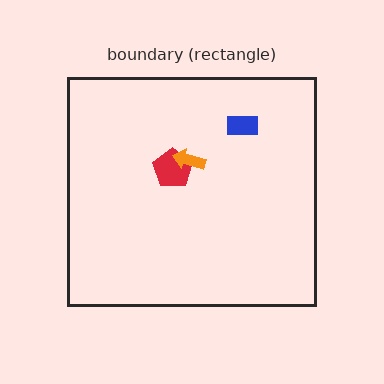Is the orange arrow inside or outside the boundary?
Inside.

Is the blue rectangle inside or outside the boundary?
Inside.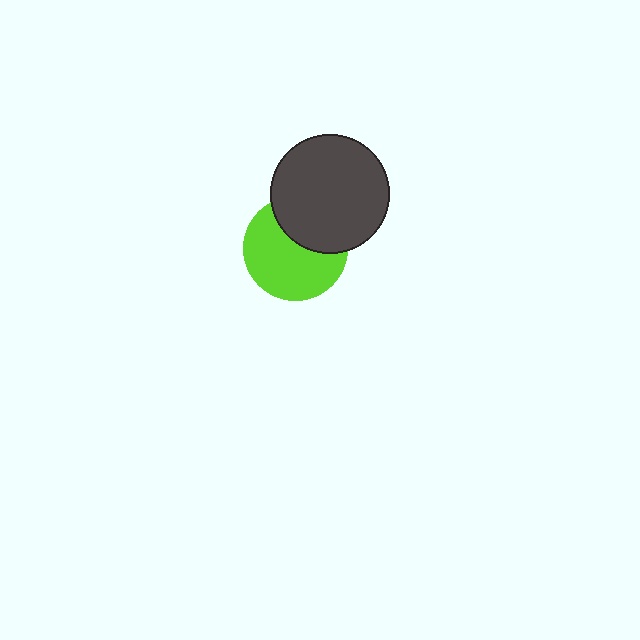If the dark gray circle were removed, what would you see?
You would see the complete lime circle.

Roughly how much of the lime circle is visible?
About half of it is visible (roughly 64%).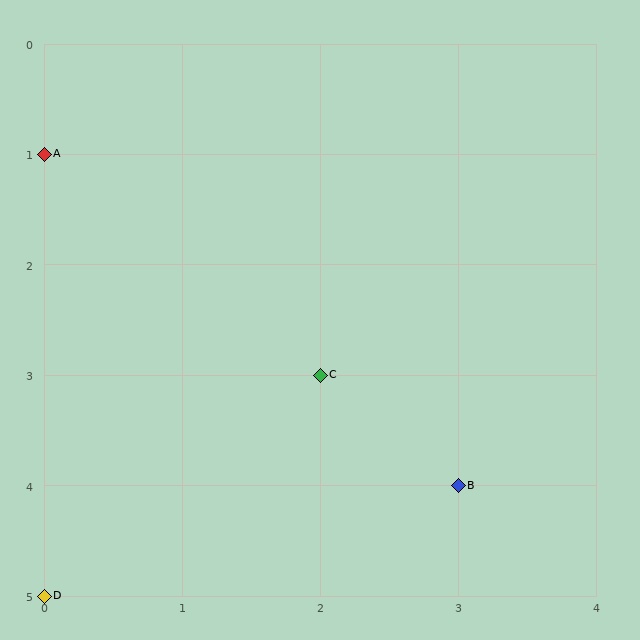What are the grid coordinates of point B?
Point B is at grid coordinates (3, 4).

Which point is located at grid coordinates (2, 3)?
Point C is at (2, 3).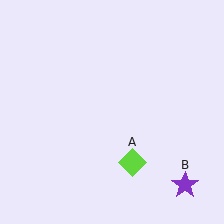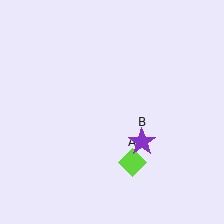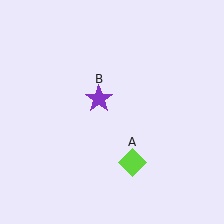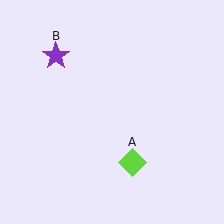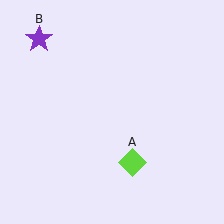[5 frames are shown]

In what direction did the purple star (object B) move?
The purple star (object B) moved up and to the left.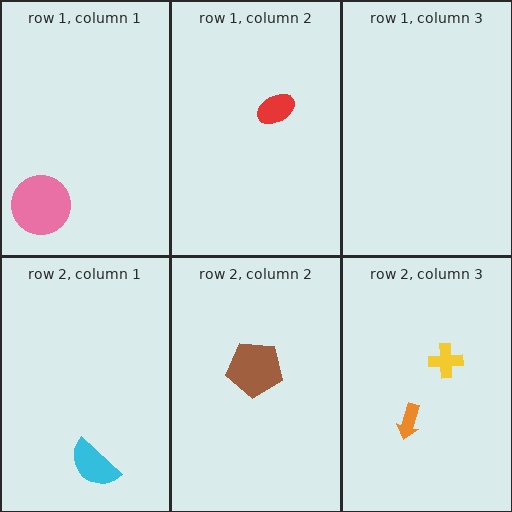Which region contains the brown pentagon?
The row 2, column 2 region.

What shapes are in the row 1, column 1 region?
The pink circle.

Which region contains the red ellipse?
The row 1, column 2 region.